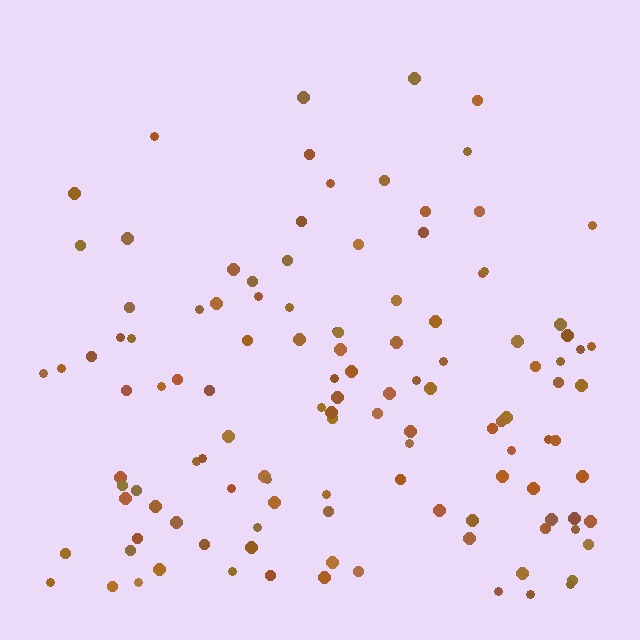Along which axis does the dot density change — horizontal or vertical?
Vertical.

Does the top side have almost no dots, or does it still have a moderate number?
Still a moderate number, just noticeably fewer than the bottom.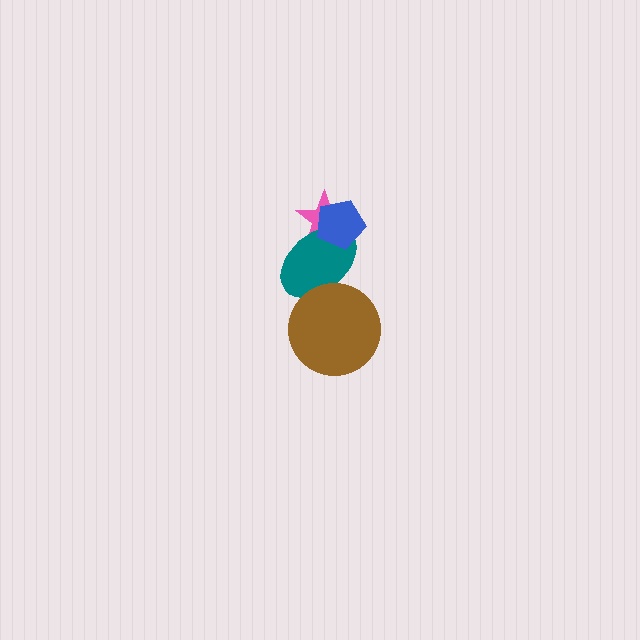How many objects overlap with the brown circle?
1 object overlaps with the brown circle.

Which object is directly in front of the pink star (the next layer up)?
The teal ellipse is directly in front of the pink star.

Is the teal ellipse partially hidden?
Yes, it is partially covered by another shape.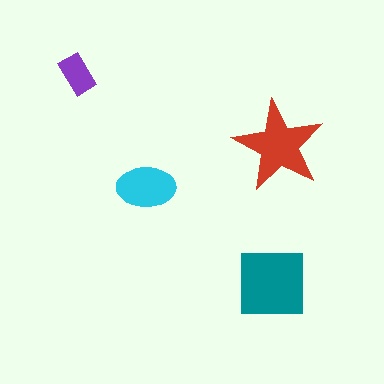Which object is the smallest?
The purple rectangle.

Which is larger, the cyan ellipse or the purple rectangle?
The cyan ellipse.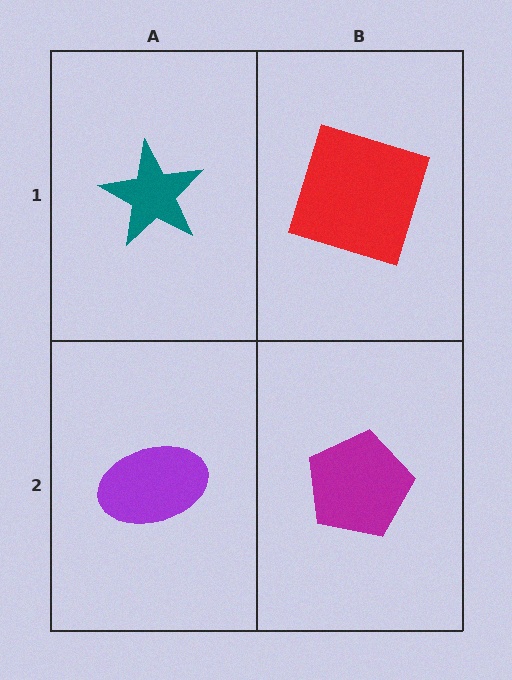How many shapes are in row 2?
2 shapes.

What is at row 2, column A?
A purple ellipse.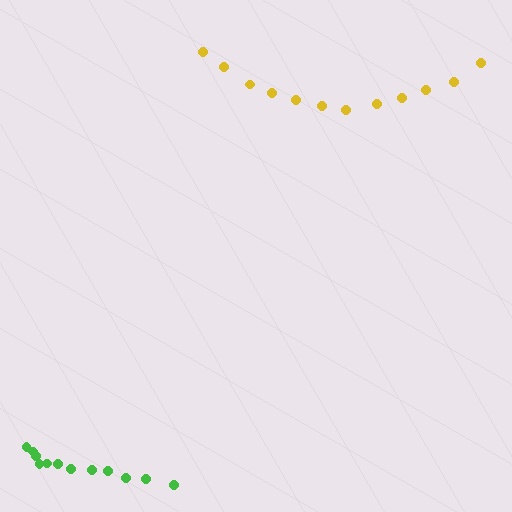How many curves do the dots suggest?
There are 2 distinct paths.